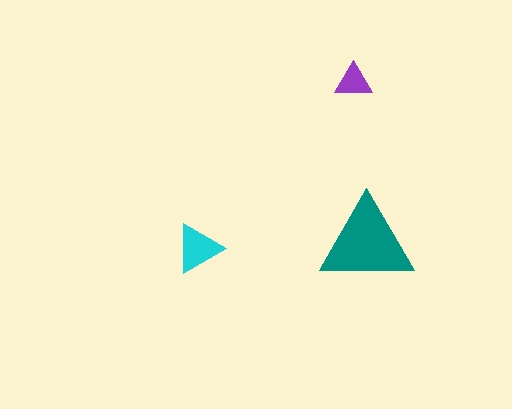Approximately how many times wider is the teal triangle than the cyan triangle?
About 2 times wider.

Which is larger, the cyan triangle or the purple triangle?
The cyan one.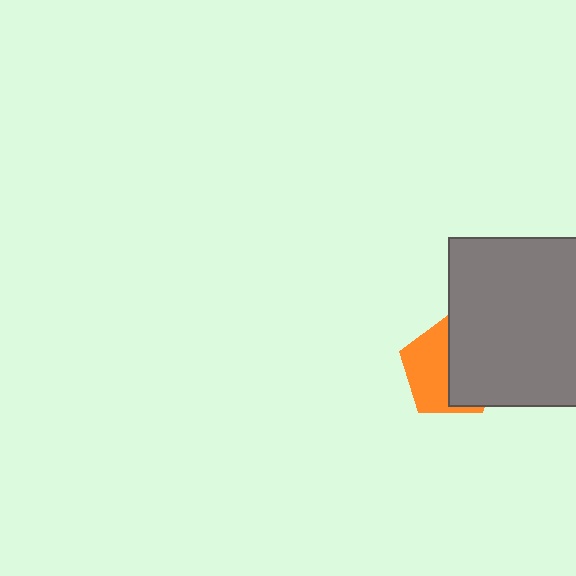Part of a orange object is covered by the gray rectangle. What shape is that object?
It is a pentagon.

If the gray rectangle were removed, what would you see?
You would see the complete orange pentagon.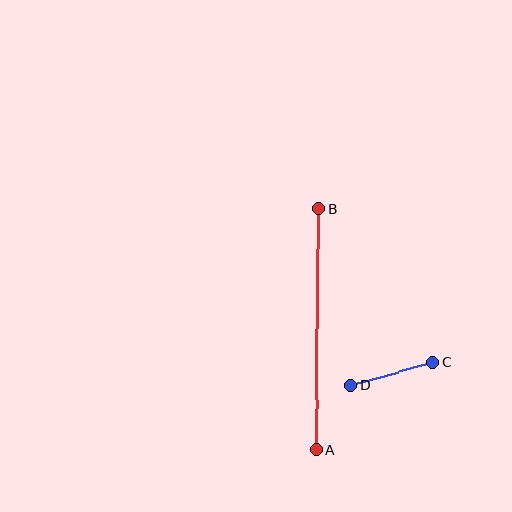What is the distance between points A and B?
The distance is approximately 241 pixels.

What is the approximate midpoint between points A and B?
The midpoint is at approximately (317, 329) pixels.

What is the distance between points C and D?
The distance is approximately 85 pixels.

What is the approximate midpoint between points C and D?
The midpoint is at approximately (392, 374) pixels.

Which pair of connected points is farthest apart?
Points A and B are farthest apart.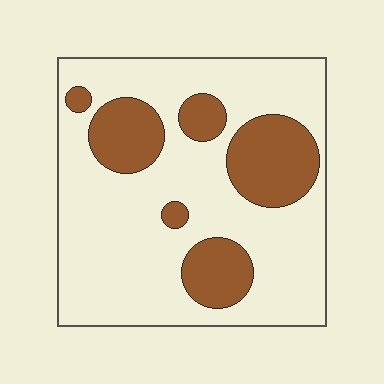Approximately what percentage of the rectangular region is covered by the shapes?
Approximately 25%.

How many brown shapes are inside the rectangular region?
6.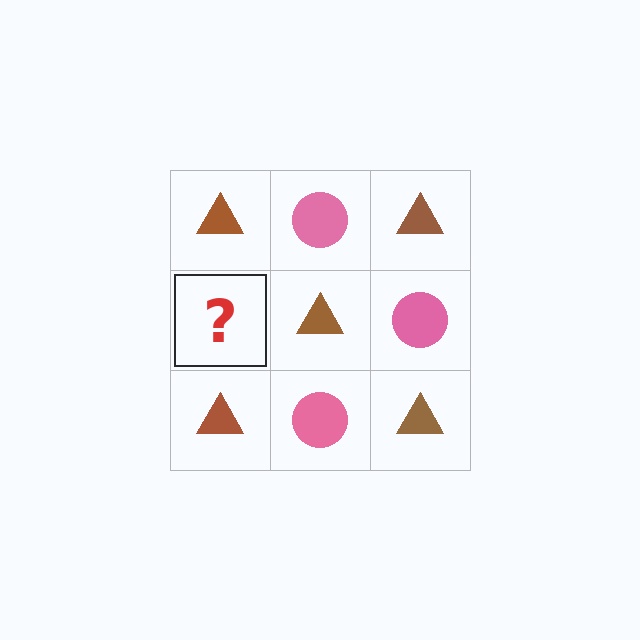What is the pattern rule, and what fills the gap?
The rule is that it alternates brown triangle and pink circle in a checkerboard pattern. The gap should be filled with a pink circle.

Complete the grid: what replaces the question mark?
The question mark should be replaced with a pink circle.